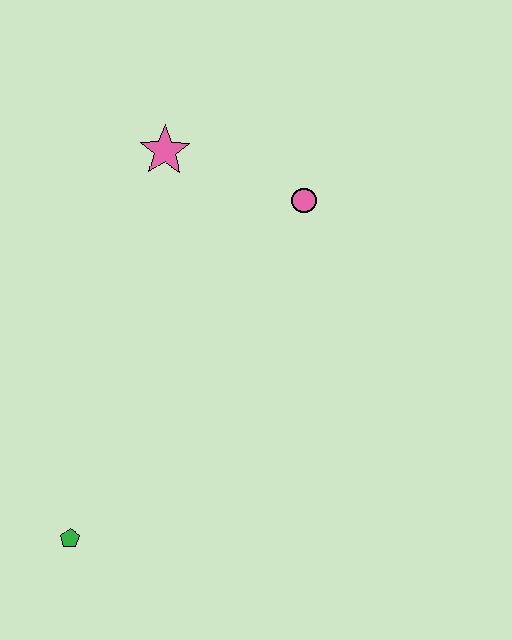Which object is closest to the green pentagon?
The pink star is closest to the green pentagon.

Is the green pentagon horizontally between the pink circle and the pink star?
No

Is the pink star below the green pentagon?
No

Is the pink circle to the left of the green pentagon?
No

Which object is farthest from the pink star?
The green pentagon is farthest from the pink star.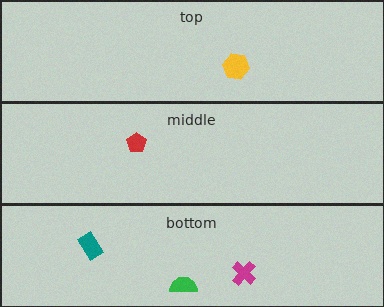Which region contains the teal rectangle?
The bottom region.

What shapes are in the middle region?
The red pentagon.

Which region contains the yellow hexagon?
The top region.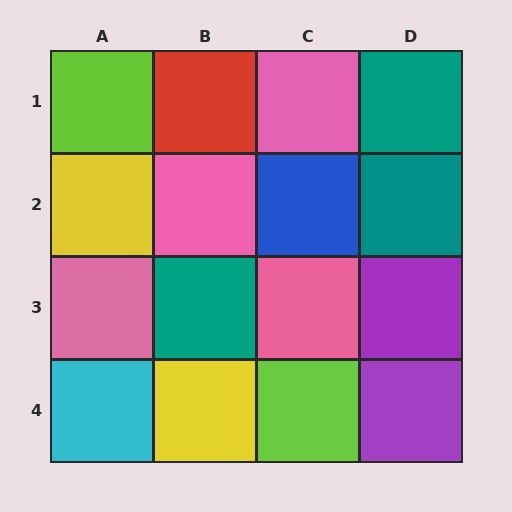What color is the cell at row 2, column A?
Yellow.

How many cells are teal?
3 cells are teal.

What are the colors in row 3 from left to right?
Pink, teal, pink, purple.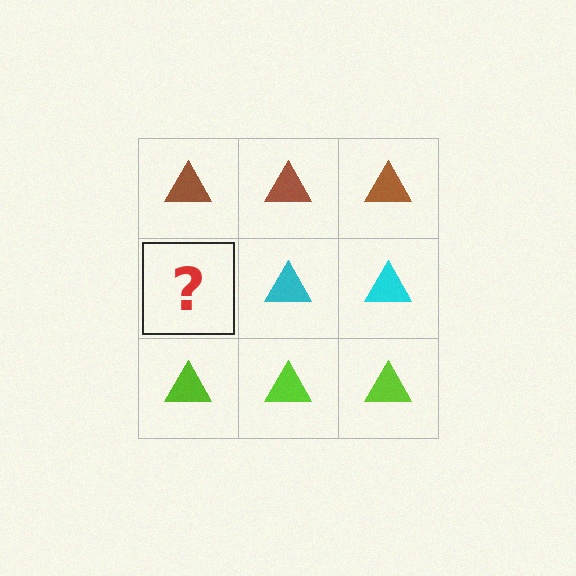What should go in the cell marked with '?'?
The missing cell should contain a cyan triangle.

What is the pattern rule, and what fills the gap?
The rule is that each row has a consistent color. The gap should be filled with a cyan triangle.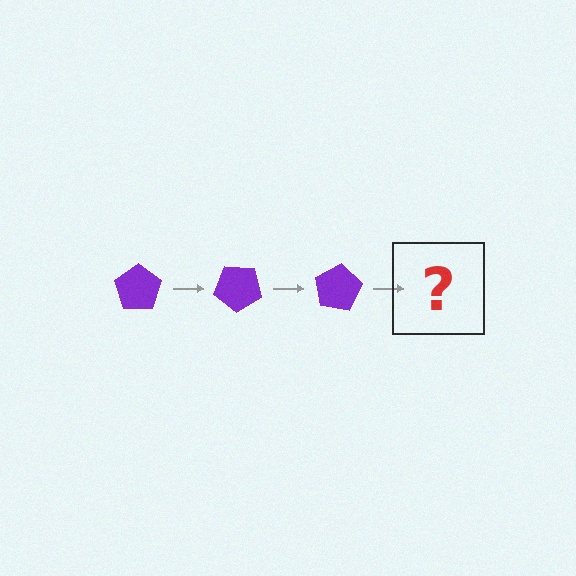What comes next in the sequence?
The next element should be a purple pentagon rotated 120 degrees.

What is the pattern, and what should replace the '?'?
The pattern is that the pentagon rotates 40 degrees each step. The '?' should be a purple pentagon rotated 120 degrees.